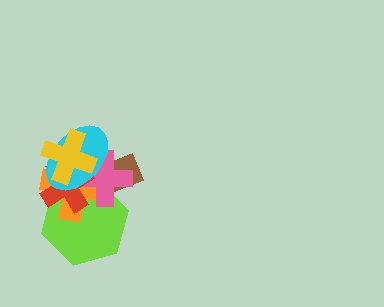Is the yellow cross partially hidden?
No, no other shape covers it.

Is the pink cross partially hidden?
Yes, it is partially covered by another shape.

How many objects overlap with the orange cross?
6 objects overlap with the orange cross.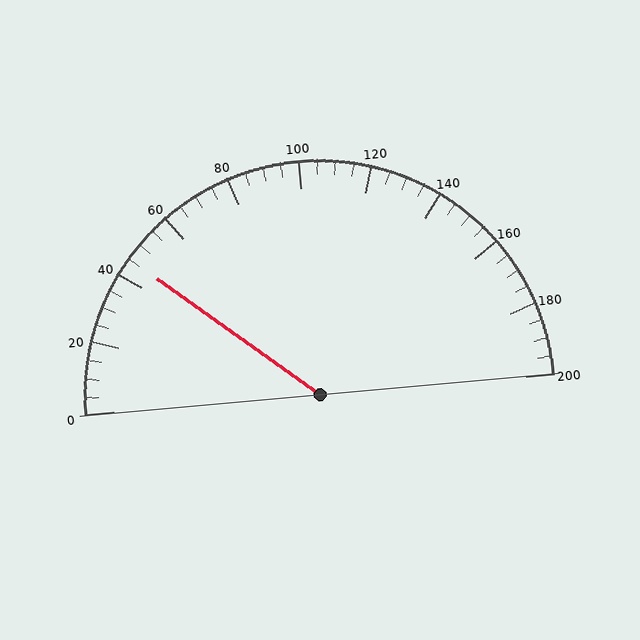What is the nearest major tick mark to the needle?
The nearest major tick mark is 40.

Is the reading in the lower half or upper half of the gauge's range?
The reading is in the lower half of the range (0 to 200).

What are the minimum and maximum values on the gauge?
The gauge ranges from 0 to 200.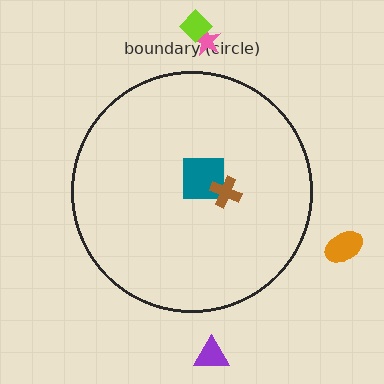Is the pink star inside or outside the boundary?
Outside.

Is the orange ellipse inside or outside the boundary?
Outside.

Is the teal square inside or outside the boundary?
Inside.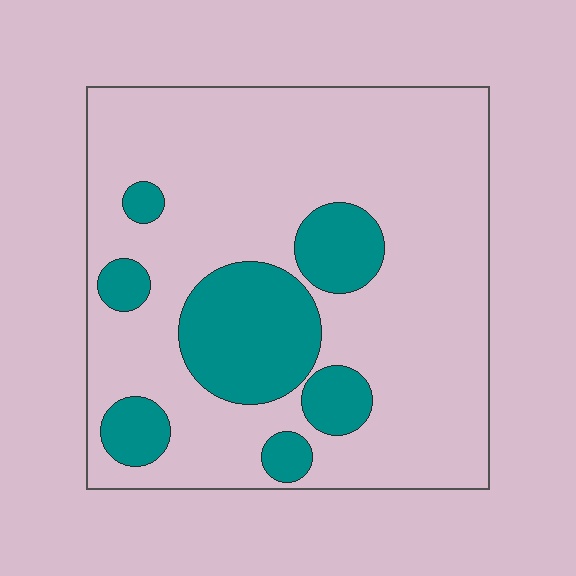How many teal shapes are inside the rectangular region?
7.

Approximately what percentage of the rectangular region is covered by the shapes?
Approximately 20%.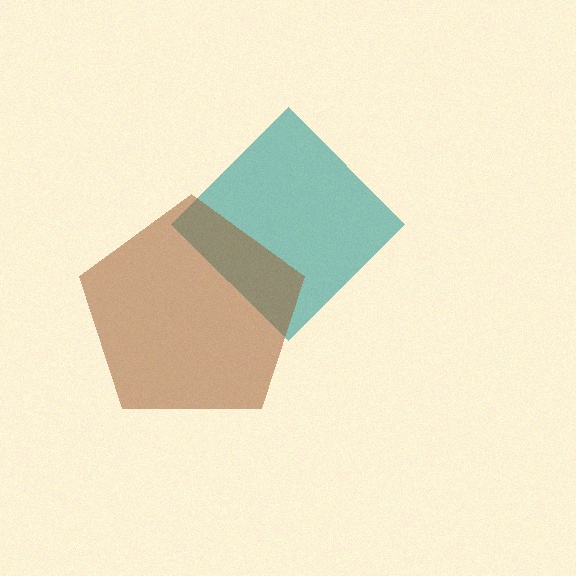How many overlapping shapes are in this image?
There are 2 overlapping shapes in the image.